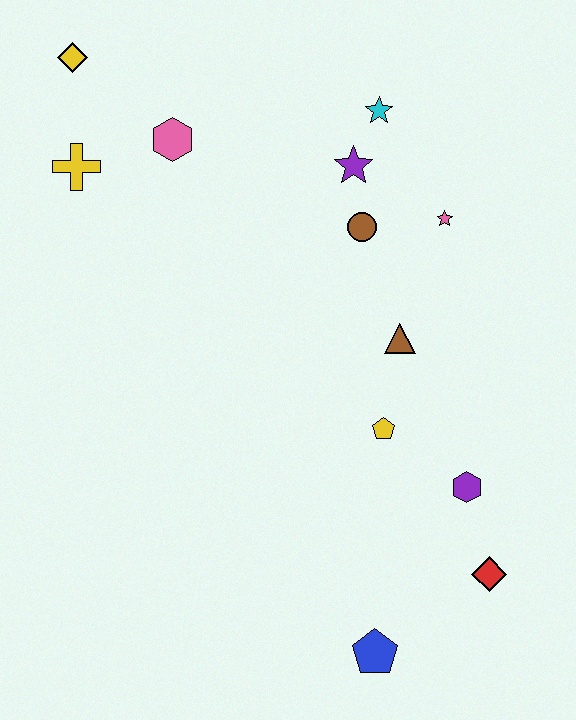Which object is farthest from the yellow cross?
The red diamond is farthest from the yellow cross.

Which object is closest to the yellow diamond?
The yellow cross is closest to the yellow diamond.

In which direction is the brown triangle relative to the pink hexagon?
The brown triangle is to the right of the pink hexagon.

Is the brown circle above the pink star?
No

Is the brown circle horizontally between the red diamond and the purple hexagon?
No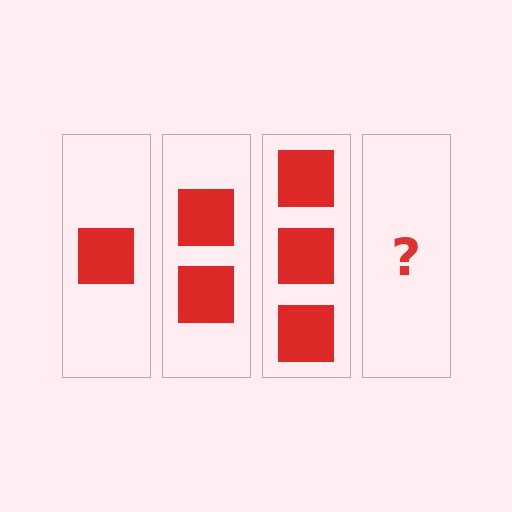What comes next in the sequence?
The next element should be 4 squares.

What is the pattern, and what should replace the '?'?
The pattern is that each step adds one more square. The '?' should be 4 squares.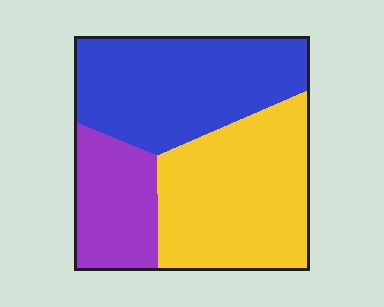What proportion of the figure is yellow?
Yellow covers around 40% of the figure.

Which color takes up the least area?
Purple, at roughly 20%.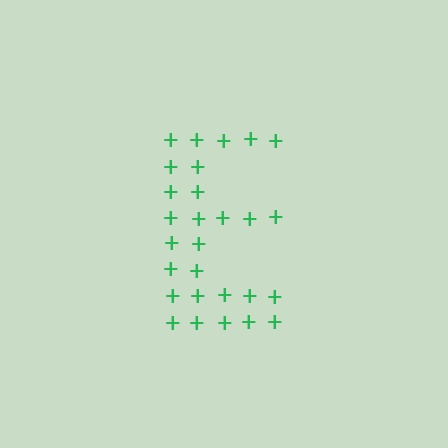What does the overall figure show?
The overall figure shows the letter E.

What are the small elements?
The small elements are plus signs.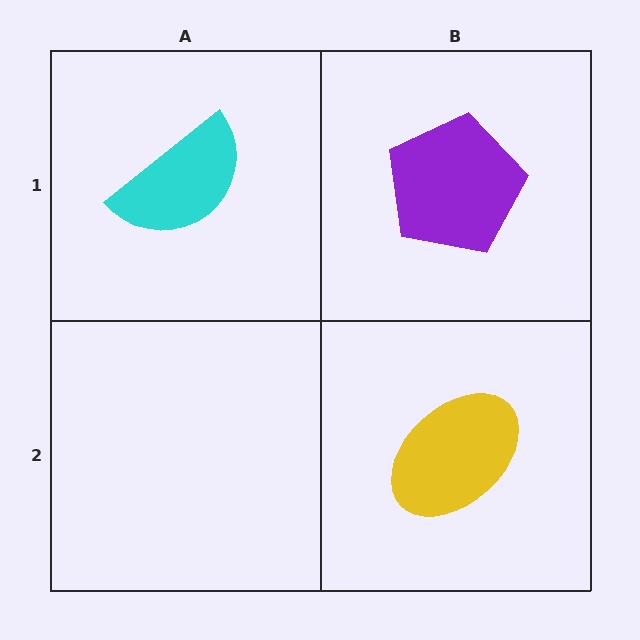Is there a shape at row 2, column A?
No, that cell is empty.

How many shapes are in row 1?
2 shapes.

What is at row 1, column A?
A cyan semicircle.